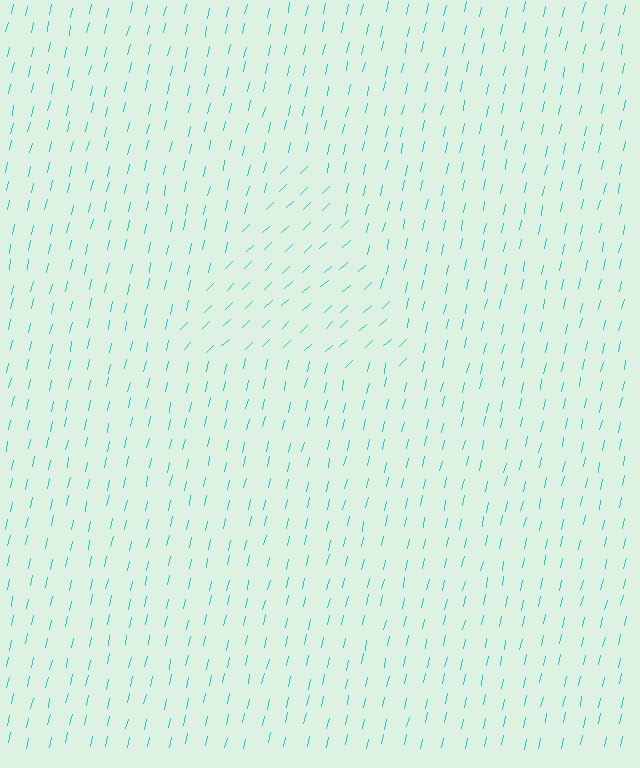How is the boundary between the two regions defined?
The boundary is defined purely by a change in line orientation (approximately 33 degrees difference). All lines are the same color and thickness.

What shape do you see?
I see a triangle.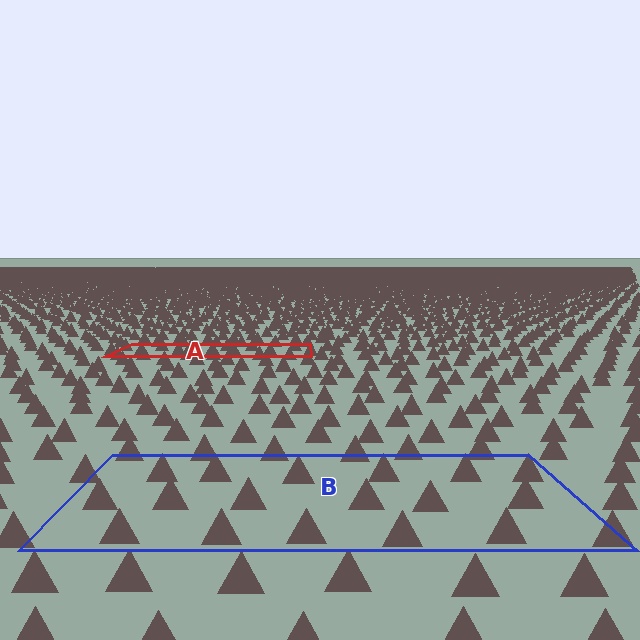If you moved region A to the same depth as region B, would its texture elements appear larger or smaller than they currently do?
They would appear larger. At a closer depth, the same texture elements are projected at a bigger on-screen size.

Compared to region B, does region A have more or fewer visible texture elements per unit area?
Region A has more texture elements per unit area — they are packed more densely because it is farther away.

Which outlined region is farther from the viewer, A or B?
Region A is farther from the viewer — the texture elements inside it appear smaller and more densely packed.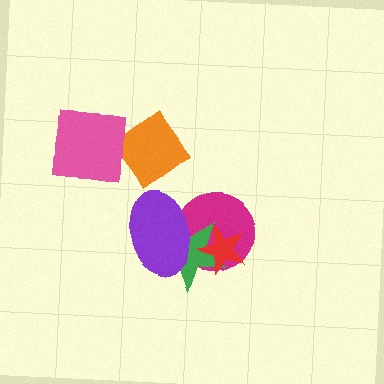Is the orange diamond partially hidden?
Yes, it is partially covered by another shape.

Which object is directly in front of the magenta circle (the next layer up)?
The green star is directly in front of the magenta circle.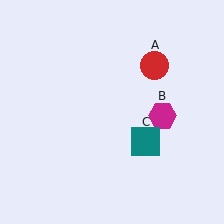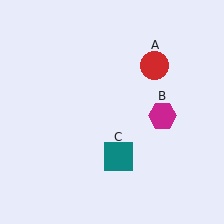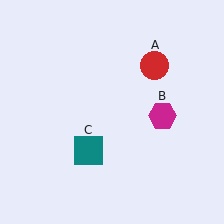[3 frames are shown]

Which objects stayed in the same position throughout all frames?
Red circle (object A) and magenta hexagon (object B) remained stationary.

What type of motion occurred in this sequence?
The teal square (object C) rotated clockwise around the center of the scene.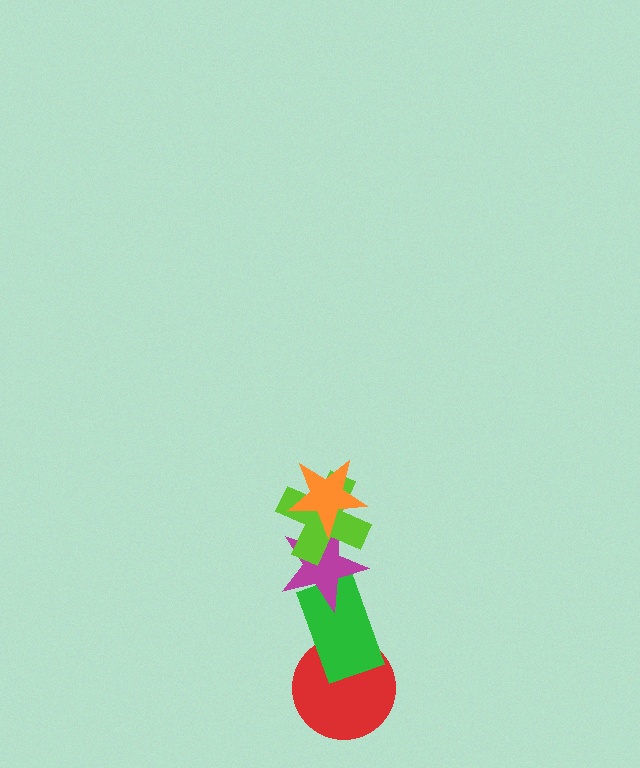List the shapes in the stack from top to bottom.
From top to bottom: the orange star, the lime cross, the magenta star, the green rectangle, the red circle.